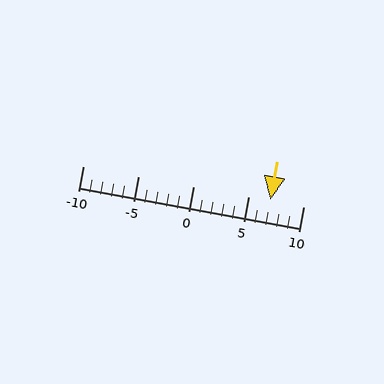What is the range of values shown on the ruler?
The ruler shows values from -10 to 10.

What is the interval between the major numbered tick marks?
The major tick marks are spaced 5 units apart.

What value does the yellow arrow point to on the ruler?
The yellow arrow points to approximately 7.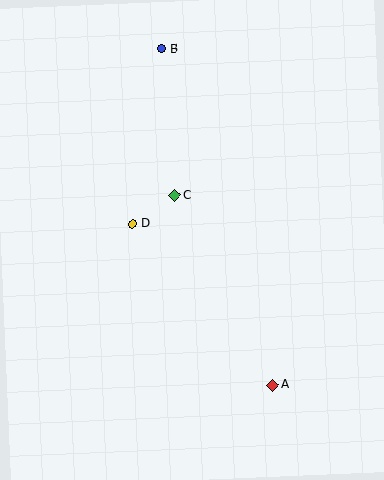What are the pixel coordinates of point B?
Point B is at (161, 49).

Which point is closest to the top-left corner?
Point B is closest to the top-left corner.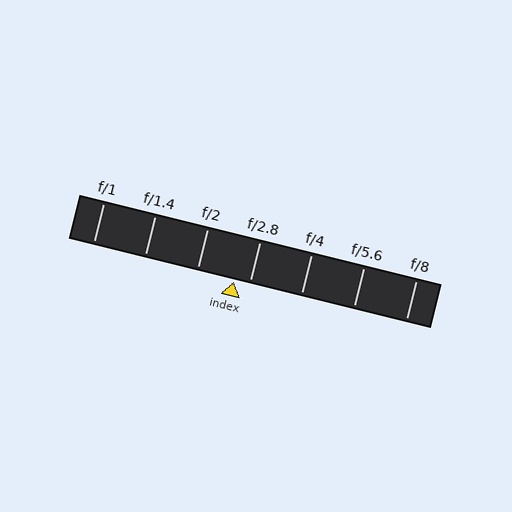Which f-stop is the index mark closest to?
The index mark is closest to f/2.8.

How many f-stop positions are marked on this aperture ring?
There are 7 f-stop positions marked.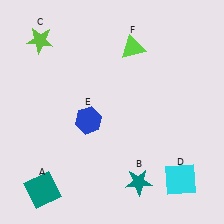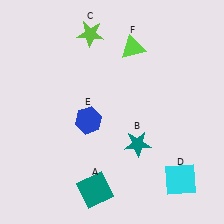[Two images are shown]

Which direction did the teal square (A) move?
The teal square (A) moved right.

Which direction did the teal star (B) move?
The teal star (B) moved up.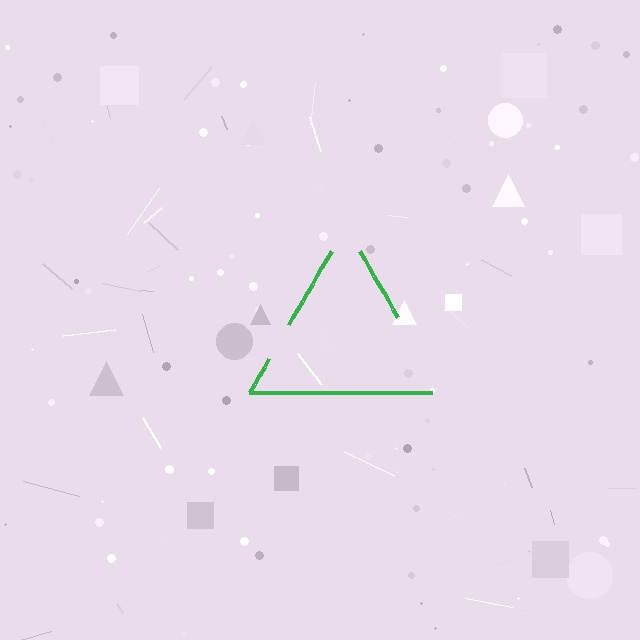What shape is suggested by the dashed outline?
The dashed outline suggests a triangle.